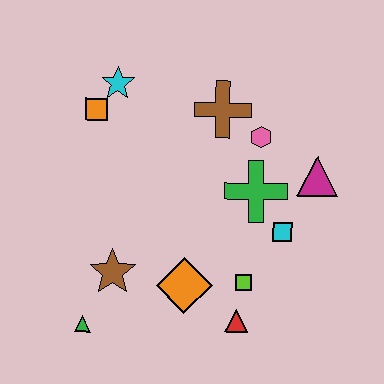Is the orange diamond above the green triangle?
Yes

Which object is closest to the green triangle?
The brown star is closest to the green triangle.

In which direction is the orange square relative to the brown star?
The orange square is above the brown star.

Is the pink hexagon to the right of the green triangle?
Yes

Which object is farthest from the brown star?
The magenta triangle is farthest from the brown star.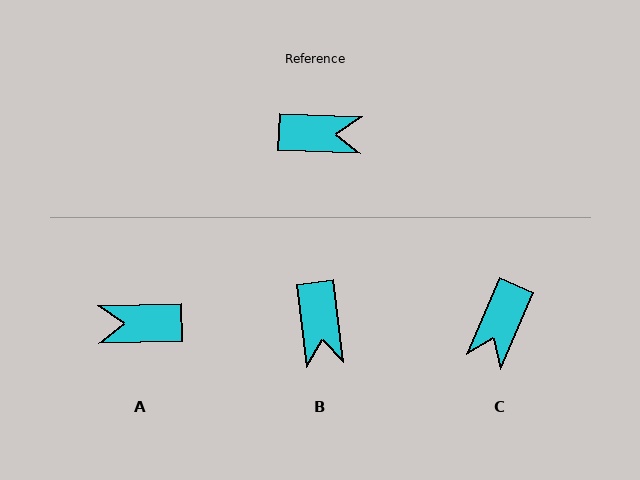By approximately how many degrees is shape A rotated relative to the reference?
Approximately 177 degrees clockwise.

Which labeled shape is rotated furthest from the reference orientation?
A, about 177 degrees away.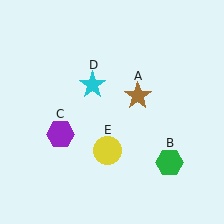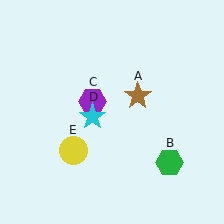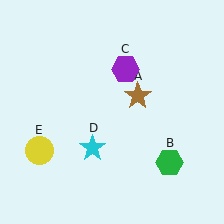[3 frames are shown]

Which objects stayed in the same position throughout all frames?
Brown star (object A) and green hexagon (object B) remained stationary.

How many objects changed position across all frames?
3 objects changed position: purple hexagon (object C), cyan star (object D), yellow circle (object E).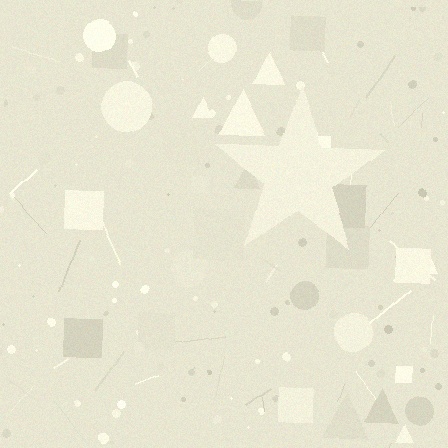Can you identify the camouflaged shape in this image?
The camouflaged shape is a star.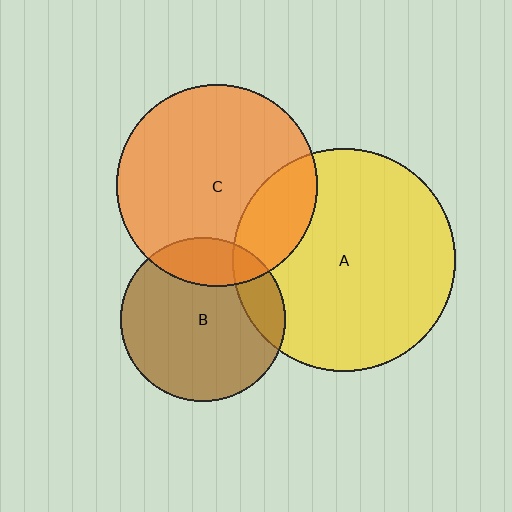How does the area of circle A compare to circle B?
Approximately 1.8 times.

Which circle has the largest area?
Circle A (yellow).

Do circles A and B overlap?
Yes.